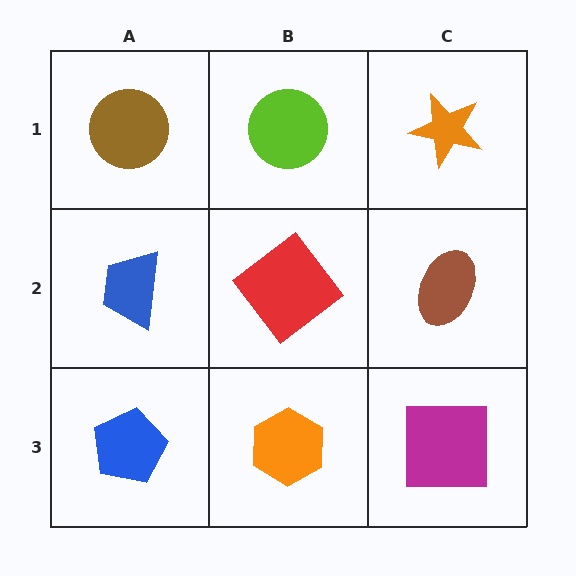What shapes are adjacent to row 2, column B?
A lime circle (row 1, column B), an orange hexagon (row 3, column B), a blue trapezoid (row 2, column A), a brown ellipse (row 2, column C).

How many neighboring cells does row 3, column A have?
2.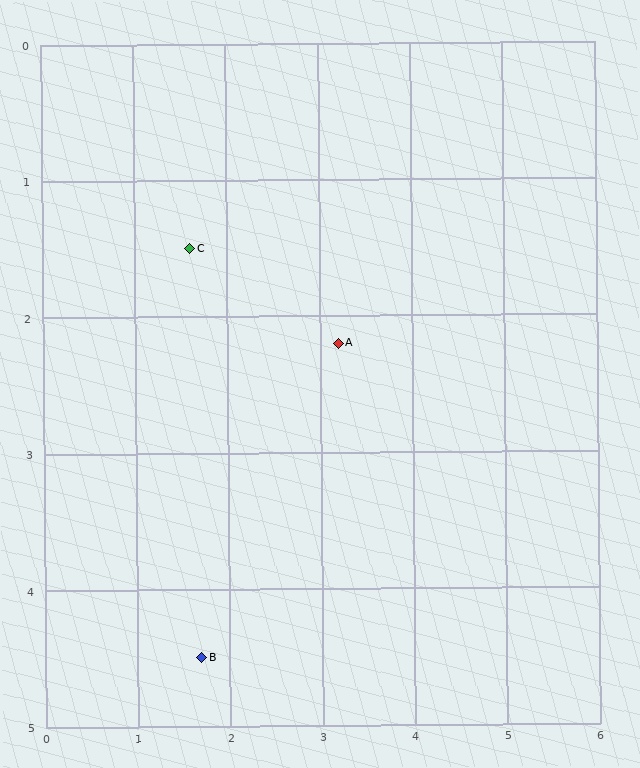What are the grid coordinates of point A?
Point A is at approximately (3.2, 2.2).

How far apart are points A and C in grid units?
Points A and C are about 1.7 grid units apart.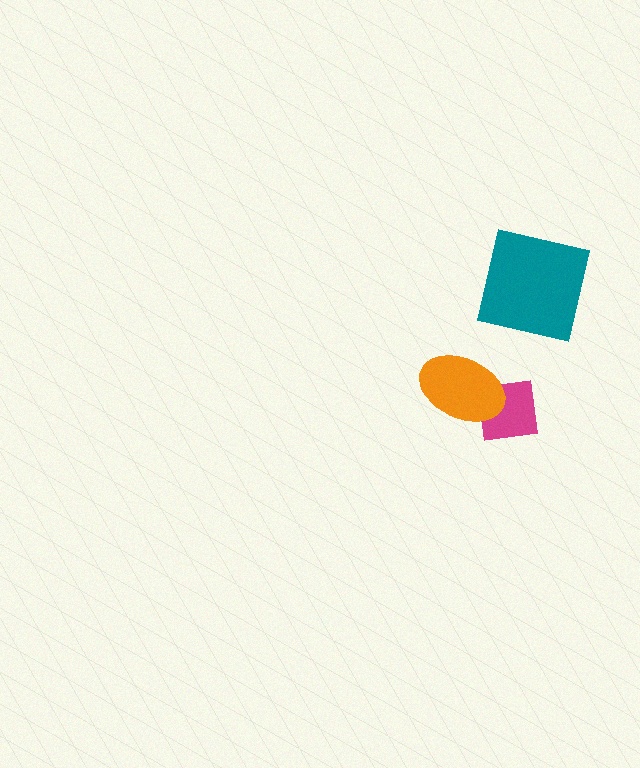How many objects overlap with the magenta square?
1 object overlaps with the magenta square.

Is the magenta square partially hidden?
Yes, it is partially covered by another shape.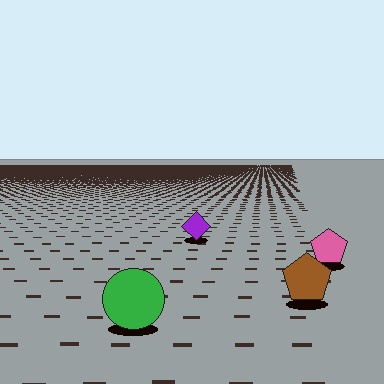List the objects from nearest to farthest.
From nearest to farthest: the green circle, the brown pentagon, the pink pentagon, the purple diamond.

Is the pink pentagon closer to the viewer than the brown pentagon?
No. The brown pentagon is closer — you can tell from the texture gradient: the ground texture is coarser near it.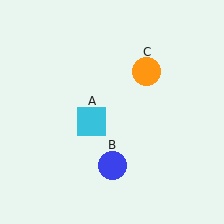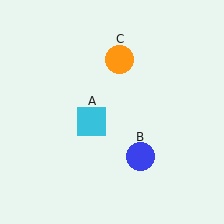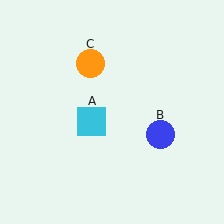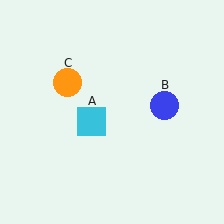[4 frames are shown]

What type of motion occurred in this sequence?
The blue circle (object B), orange circle (object C) rotated counterclockwise around the center of the scene.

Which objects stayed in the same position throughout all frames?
Cyan square (object A) remained stationary.